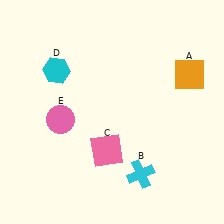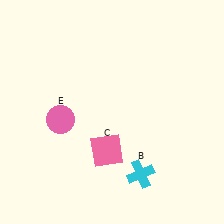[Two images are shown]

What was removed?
The cyan hexagon (D), the orange square (A) were removed in Image 2.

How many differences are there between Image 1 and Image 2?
There are 2 differences between the two images.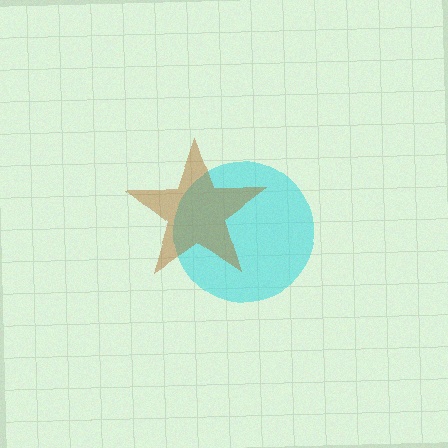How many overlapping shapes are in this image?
There are 2 overlapping shapes in the image.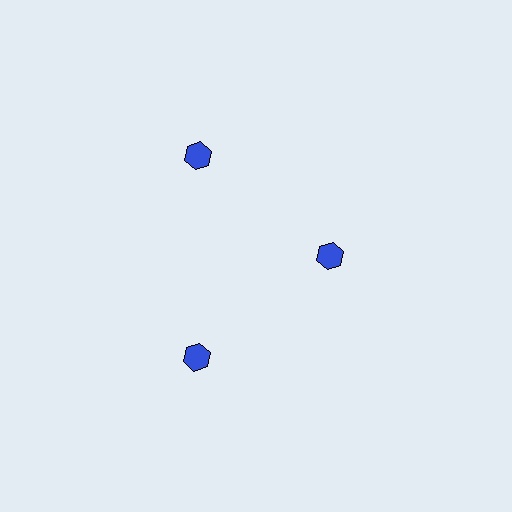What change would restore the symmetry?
The symmetry would be restored by moving it outward, back onto the ring so that all 3 hexagons sit at equal angles and equal distance from the center.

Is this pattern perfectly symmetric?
No. The 3 blue hexagons are arranged in a ring, but one element near the 3 o'clock position is pulled inward toward the center, breaking the 3-fold rotational symmetry.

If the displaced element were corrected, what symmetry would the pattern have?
It would have 3-fold rotational symmetry — the pattern would map onto itself every 120 degrees.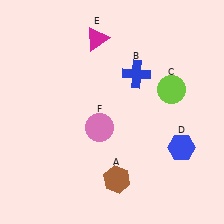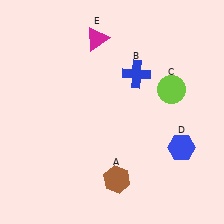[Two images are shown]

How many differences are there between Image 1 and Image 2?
There is 1 difference between the two images.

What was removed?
The pink circle (F) was removed in Image 2.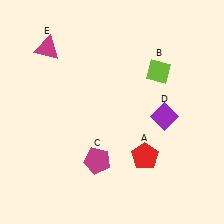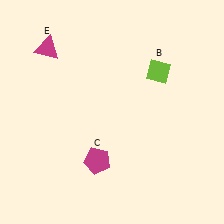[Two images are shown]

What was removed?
The red pentagon (A), the purple diamond (D) were removed in Image 2.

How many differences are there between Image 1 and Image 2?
There are 2 differences between the two images.